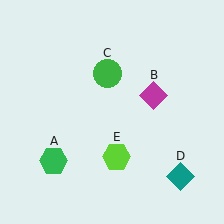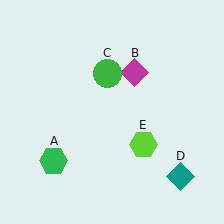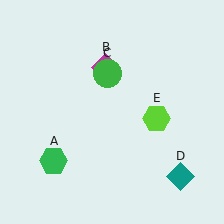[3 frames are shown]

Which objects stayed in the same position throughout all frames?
Green hexagon (object A) and green circle (object C) and teal diamond (object D) remained stationary.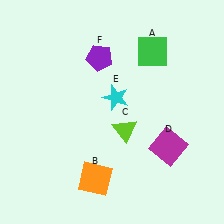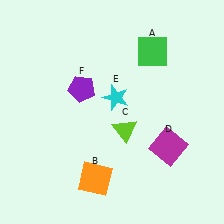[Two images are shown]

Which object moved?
The purple pentagon (F) moved down.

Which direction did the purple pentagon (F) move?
The purple pentagon (F) moved down.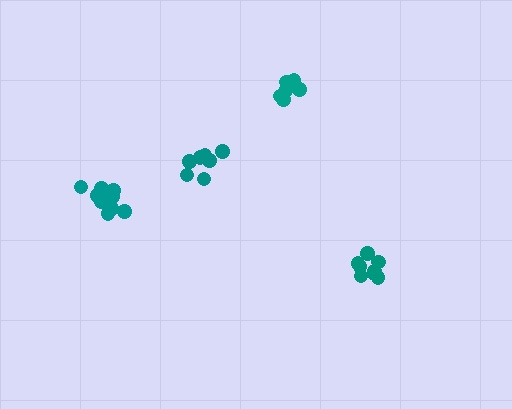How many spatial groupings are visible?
There are 4 spatial groupings.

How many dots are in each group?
Group 1: 7 dots, Group 2: 6 dots, Group 3: 8 dots, Group 4: 10 dots (31 total).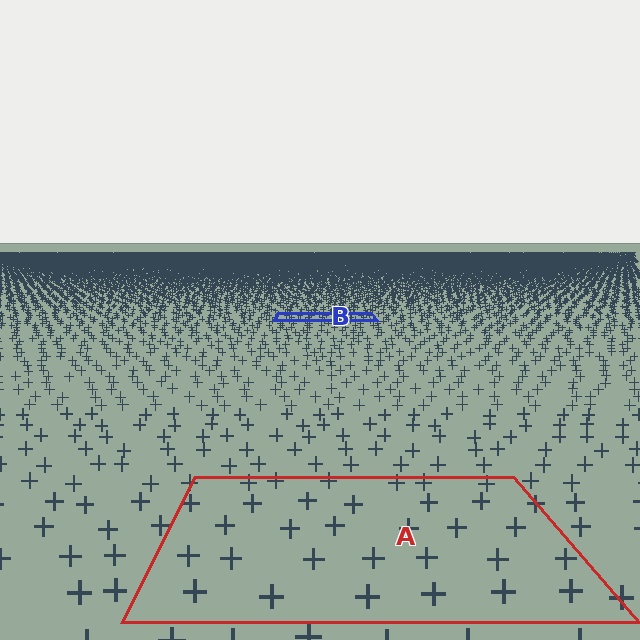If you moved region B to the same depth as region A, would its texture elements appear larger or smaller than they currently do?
They would appear larger. At a closer depth, the same texture elements are projected at a bigger on-screen size.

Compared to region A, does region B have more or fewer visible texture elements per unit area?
Region B has more texture elements per unit area — they are packed more densely because it is farther away.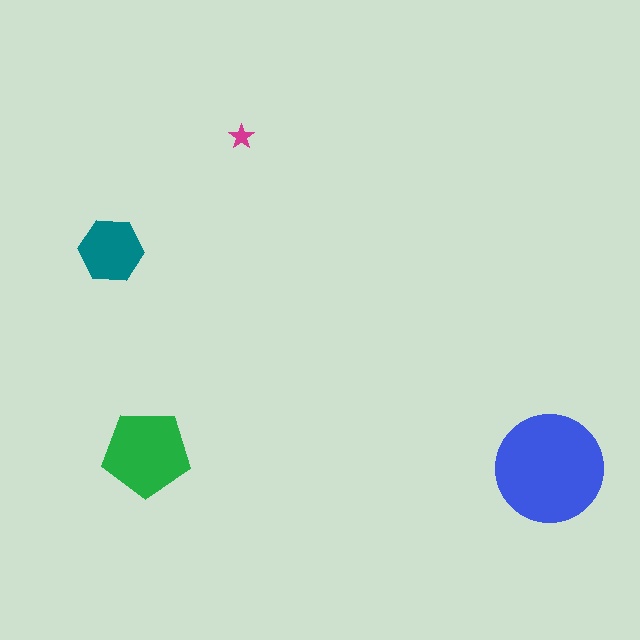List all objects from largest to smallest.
The blue circle, the green pentagon, the teal hexagon, the magenta star.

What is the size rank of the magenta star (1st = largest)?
4th.